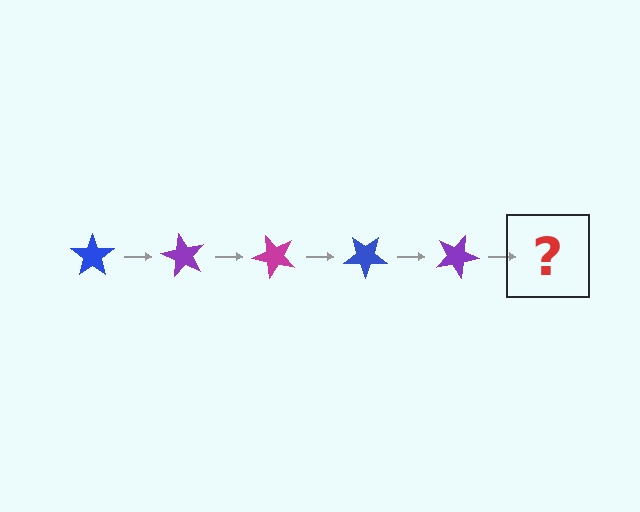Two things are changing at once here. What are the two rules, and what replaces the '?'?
The two rules are that it rotates 60 degrees each step and the color cycles through blue, purple, and magenta. The '?' should be a magenta star, rotated 300 degrees from the start.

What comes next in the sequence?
The next element should be a magenta star, rotated 300 degrees from the start.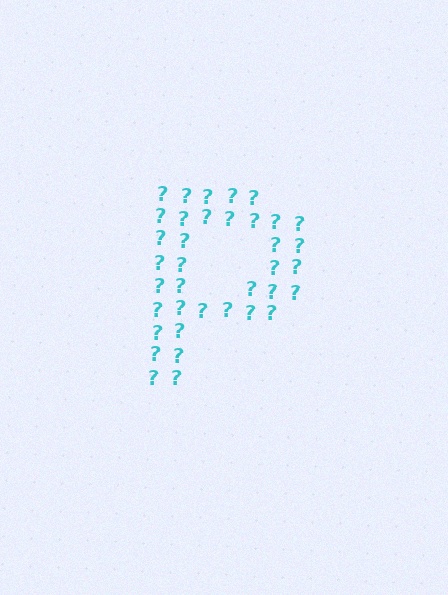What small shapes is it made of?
It is made of small question marks.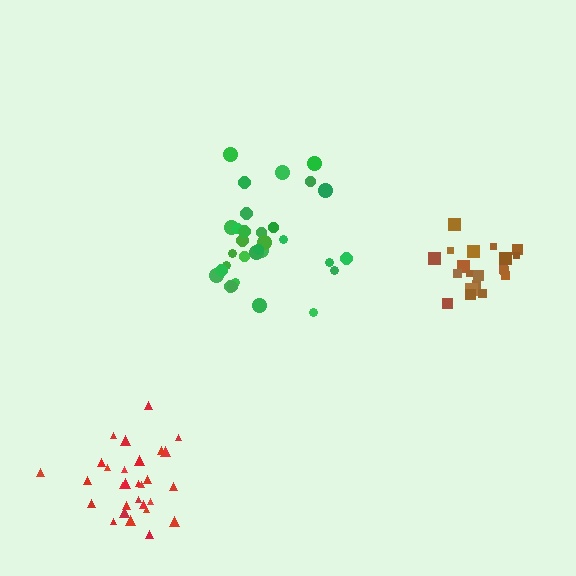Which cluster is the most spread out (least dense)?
Green.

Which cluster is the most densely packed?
Brown.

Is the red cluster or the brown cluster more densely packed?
Brown.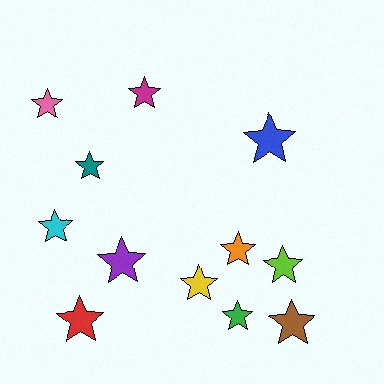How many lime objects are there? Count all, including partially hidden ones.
There is 1 lime object.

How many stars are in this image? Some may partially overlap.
There are 12 stars.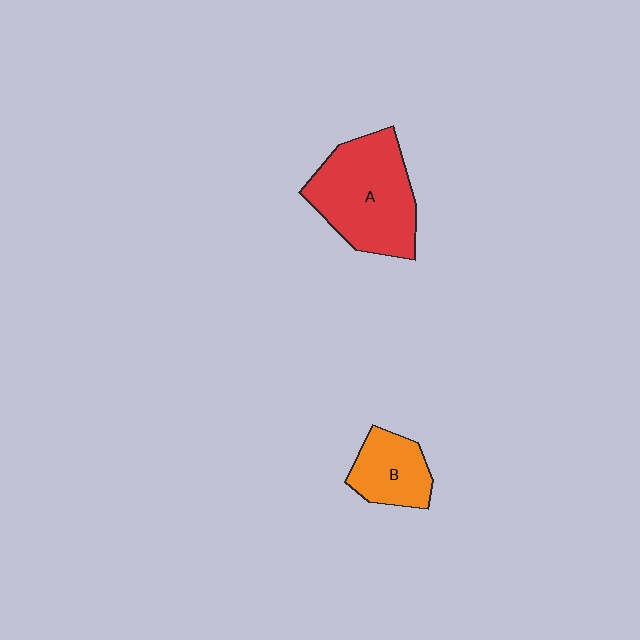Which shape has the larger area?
Shape A (red).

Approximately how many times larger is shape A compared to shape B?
Approximately 2.0 times.